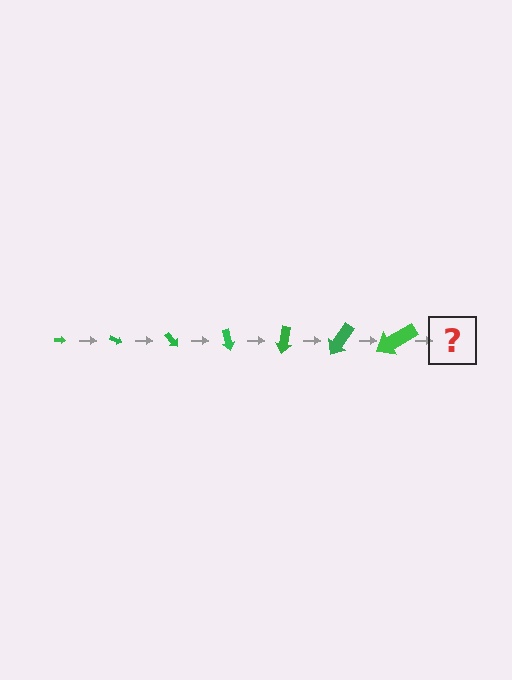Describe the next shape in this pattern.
It should be an arrow, larger than the previous one and rotated 175 degrees from the start.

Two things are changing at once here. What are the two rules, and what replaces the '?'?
The two rules are that the arrow grows larger each step and it rotates 25 degrees each step. The '?' should be an arrow, larger than the previous one and rotated 175 degrees from the start.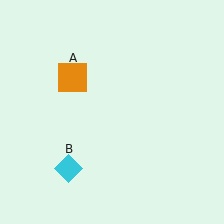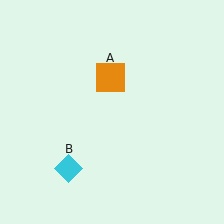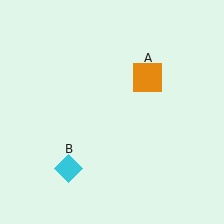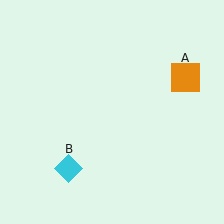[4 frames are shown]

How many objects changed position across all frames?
1 object changed position: orange square (object A).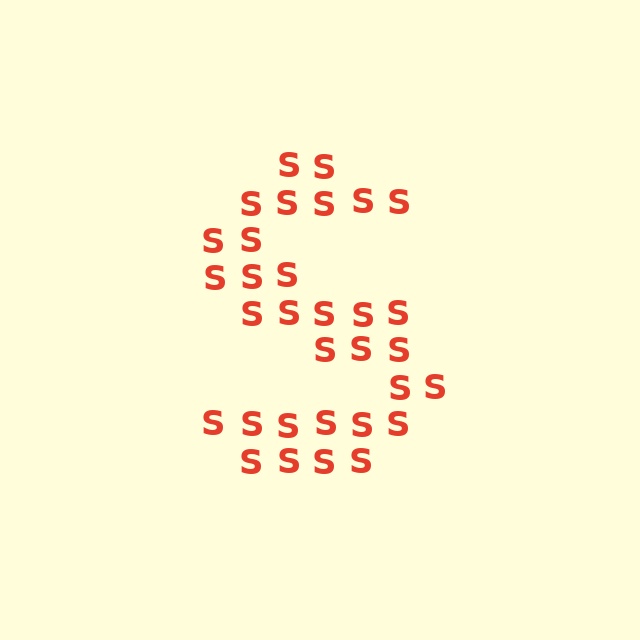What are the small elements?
The small elements are letter S's.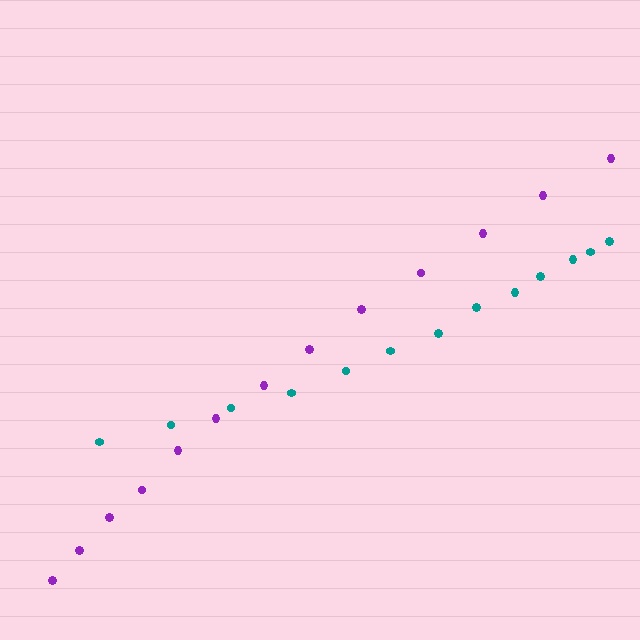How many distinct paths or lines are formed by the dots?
There are 2 distinct paths.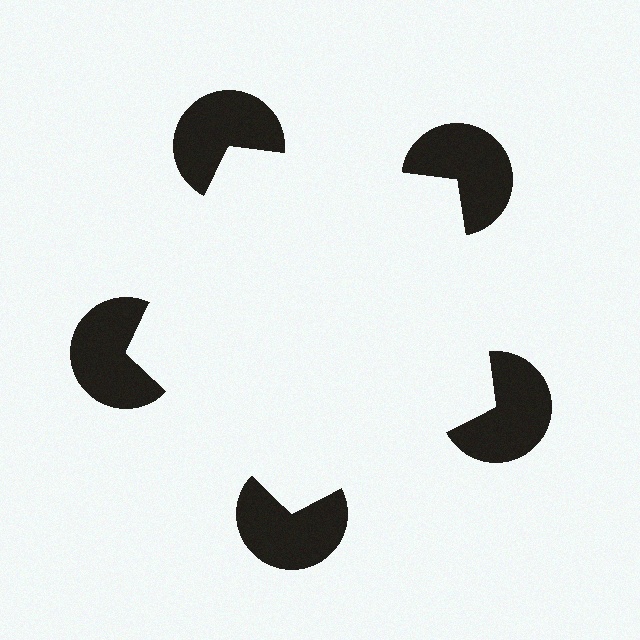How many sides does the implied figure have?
5 sides.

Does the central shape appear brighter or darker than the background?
It typically appears slightly brighter than the background, even though no actual brightness change is drawn.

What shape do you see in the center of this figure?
An illusory pentagon — its edges are inferred from the aligned wedge cuts in the pac-man discs, not physically drawn.